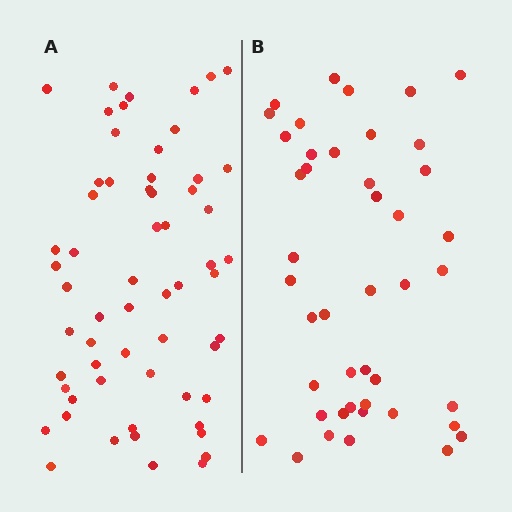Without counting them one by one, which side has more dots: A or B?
Region A (the left region) has more dots.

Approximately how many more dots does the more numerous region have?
Region A has approximately 15 more dots than region B.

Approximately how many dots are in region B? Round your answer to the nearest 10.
About 40 dots. (The exact count is 44, which rounds to 40.)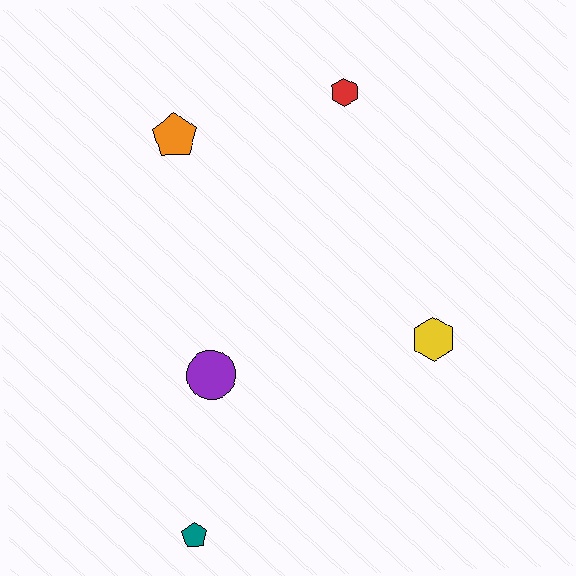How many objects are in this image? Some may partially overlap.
There are 5 objects.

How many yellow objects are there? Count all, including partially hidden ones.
There is 1 yellow object.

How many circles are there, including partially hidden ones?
There is 1 circle.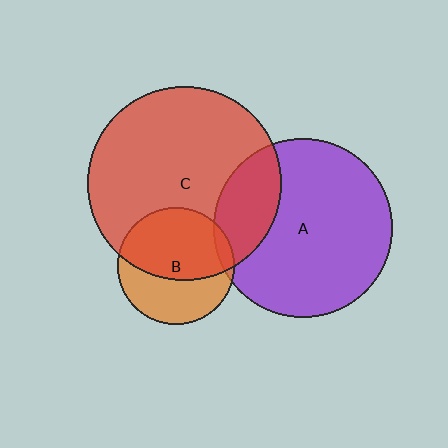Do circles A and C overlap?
Yes.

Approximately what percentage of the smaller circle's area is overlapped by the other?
Approximately 25%.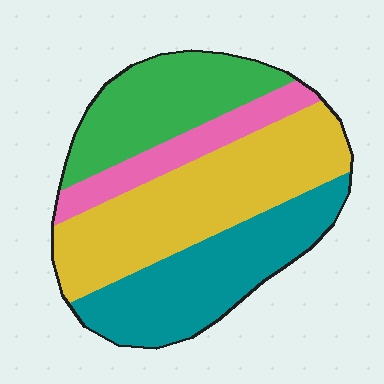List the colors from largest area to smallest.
From largest to smallest: yellow, teal, green, pink.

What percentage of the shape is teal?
Teal covers 28% of the shape.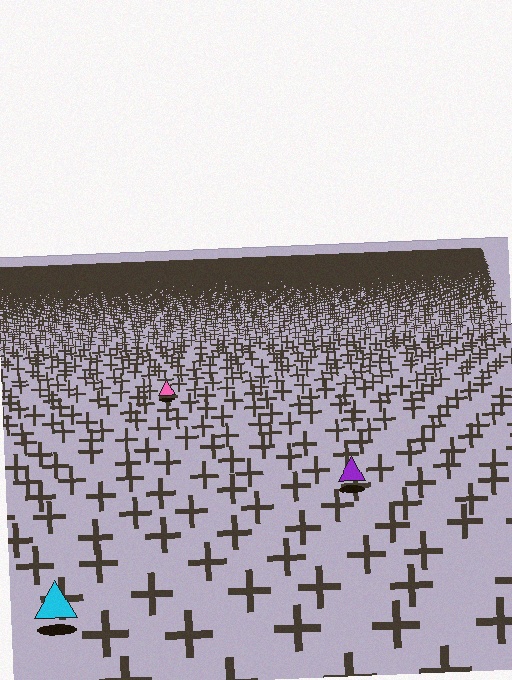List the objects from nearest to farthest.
From nearest to farthest: the cyan triangle, the purple triangle, the pink triangle.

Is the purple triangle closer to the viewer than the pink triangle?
Yes. The purple triangle is closer — you can tell from the texture gradient: the ground texture is coarser near it.